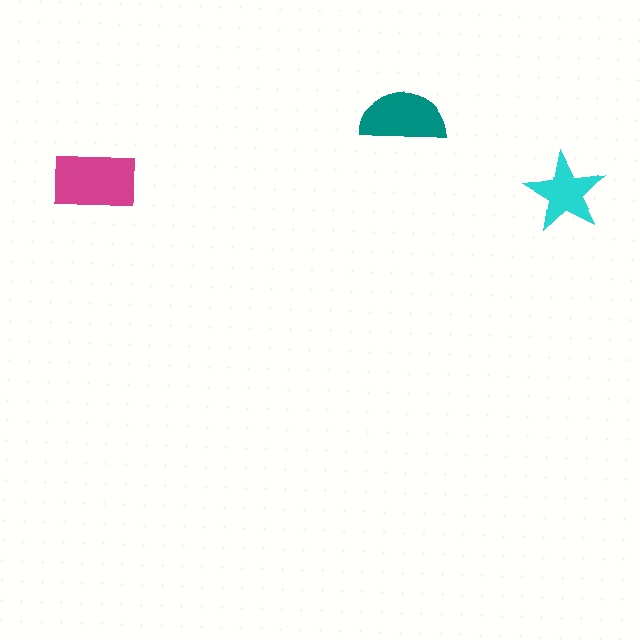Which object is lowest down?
The magenta rectangle is bottommost.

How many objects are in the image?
There are 3 objects in the image.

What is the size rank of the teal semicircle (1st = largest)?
2nd.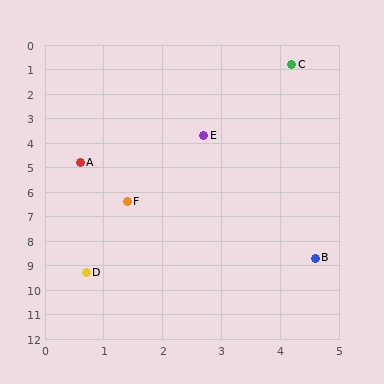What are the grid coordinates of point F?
Point F is at approximately (1.4, 6.4).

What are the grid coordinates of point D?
Point D is at approximately (0.7, 9.3).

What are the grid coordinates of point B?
Point B is at approximately (4.6, 8.7).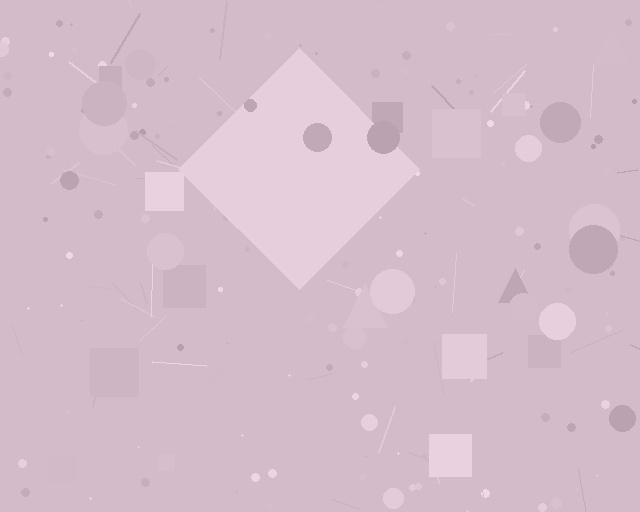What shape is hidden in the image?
A diamond is hidden in the image.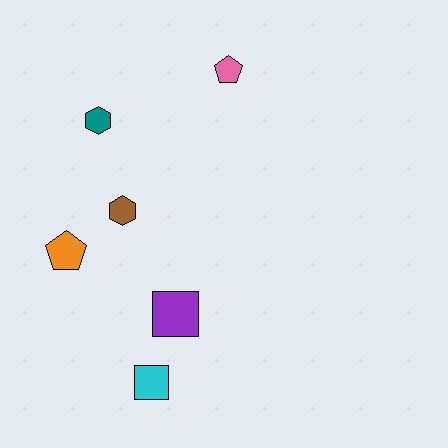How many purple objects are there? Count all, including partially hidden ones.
There is 1 purple object.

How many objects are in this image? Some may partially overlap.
There are 6 objects.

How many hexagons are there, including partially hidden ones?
There are 2 hexagons.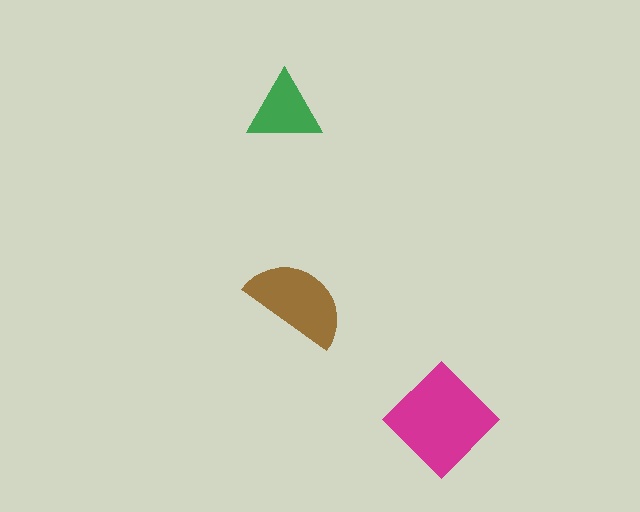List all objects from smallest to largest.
The green triangle, the brown semicircle, the magenta diamond.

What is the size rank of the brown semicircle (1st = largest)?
2nd.